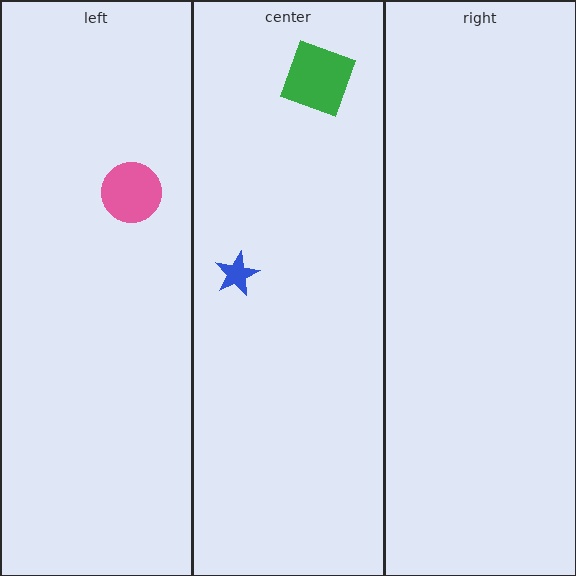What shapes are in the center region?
The blue star, the green square.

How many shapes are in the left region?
1.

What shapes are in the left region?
The pink circle.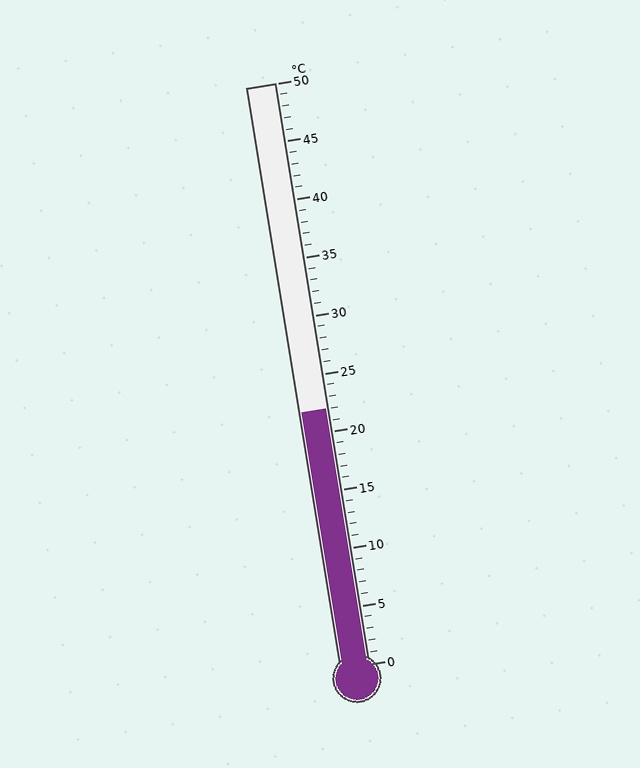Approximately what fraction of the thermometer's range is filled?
The thermometer is filled to approximately 45% of its range.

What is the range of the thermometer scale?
The thermometer scale ranges from 0°C to 50°C.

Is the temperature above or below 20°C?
The temperature is above 20°C.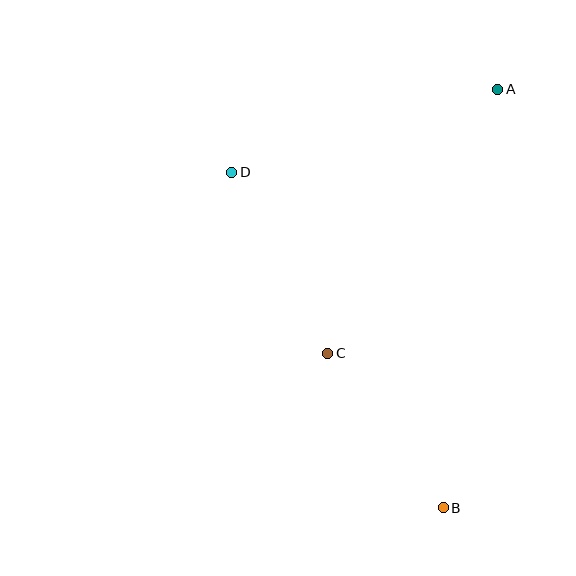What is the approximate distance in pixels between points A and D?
The distance between A and D is approximately 279 pixels.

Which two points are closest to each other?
Points B and C are closest to each other.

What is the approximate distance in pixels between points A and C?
The distance between A and C is approximately 314 pixels.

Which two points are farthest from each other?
Points A and B are farthest from each other.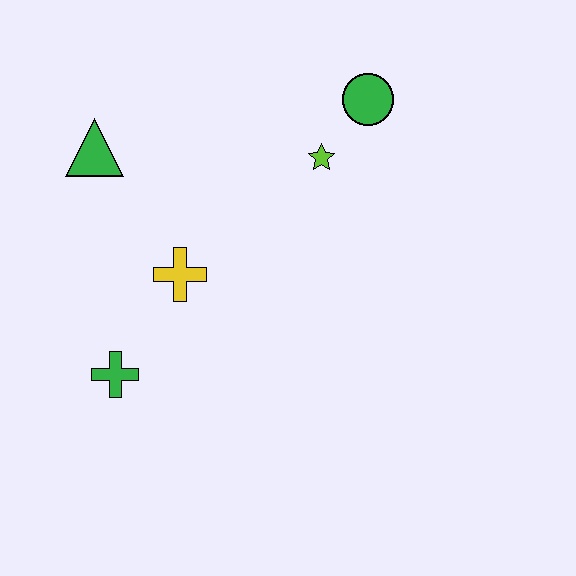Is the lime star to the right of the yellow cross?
Yes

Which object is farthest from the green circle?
The green cross is farthest from the green circle.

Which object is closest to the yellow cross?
The green cross is closest to the yellow cross.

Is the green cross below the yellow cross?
Yes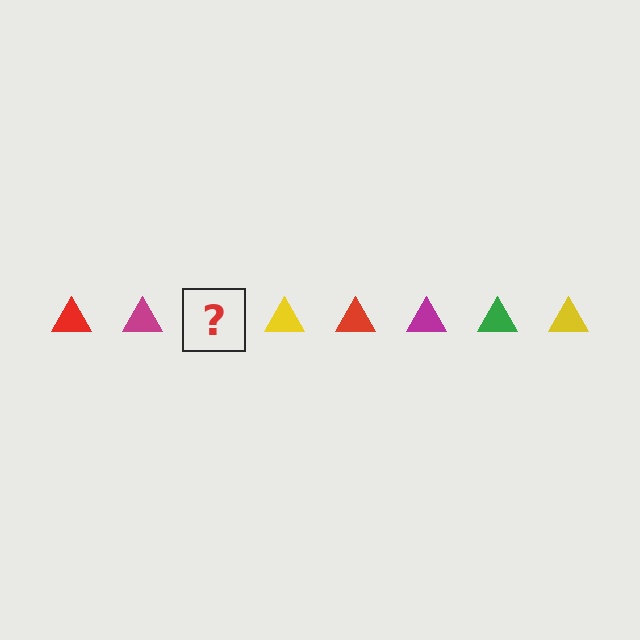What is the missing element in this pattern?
The missing element is a green triangle.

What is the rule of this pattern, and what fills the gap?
The rule is that the pattern cycles through red, magenta, green, yellow triangles. The gap should be filled with a green triangle.